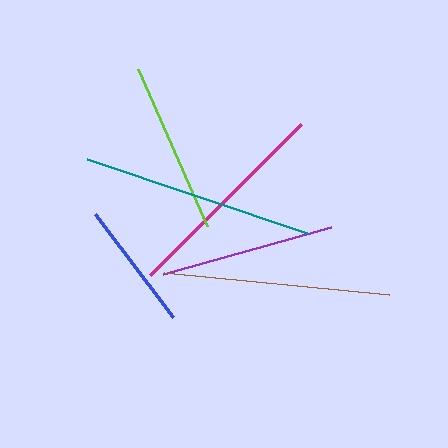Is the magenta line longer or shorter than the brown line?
The brown line is longer than the magenta line.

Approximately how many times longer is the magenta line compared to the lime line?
The magenta line is approximately 1.2 times the length of the lime line.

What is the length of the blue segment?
The blue segment is approximately 129 pixels long.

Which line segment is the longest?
The teal line is the longest at approximately 232 pixels.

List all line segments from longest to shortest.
From longest to shortest: teal, brown, magenta, purple, lime, blue.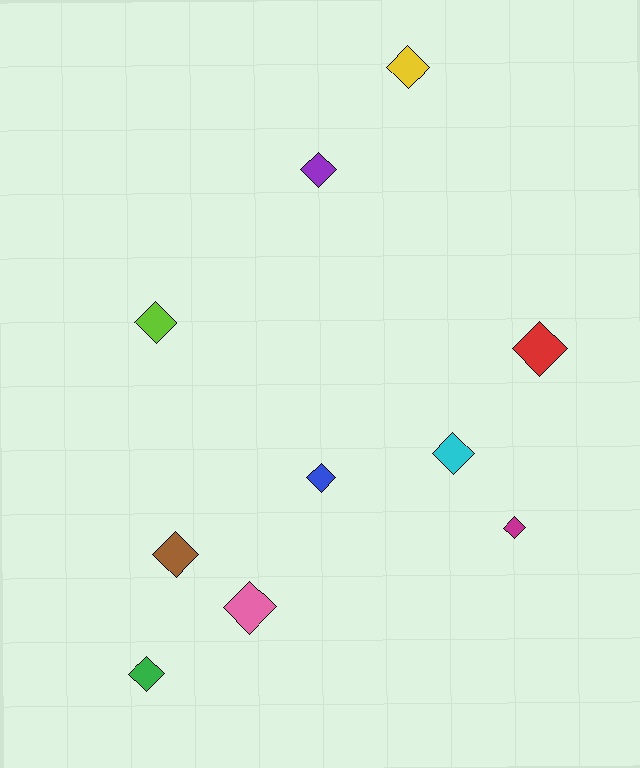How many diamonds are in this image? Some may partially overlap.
There are 10 diamonds.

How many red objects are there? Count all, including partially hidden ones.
There is 1 red object.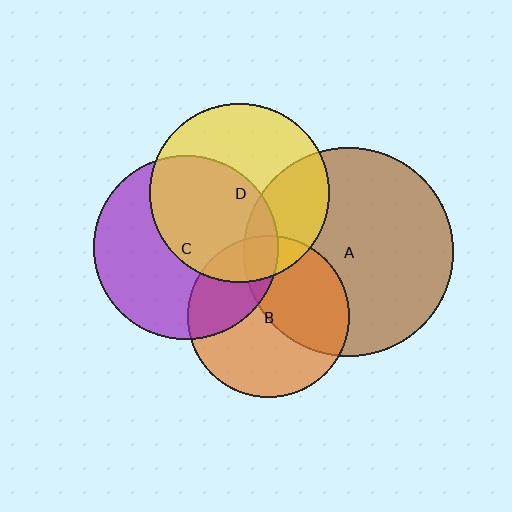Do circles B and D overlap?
Yes.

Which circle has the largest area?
Circle A (brown).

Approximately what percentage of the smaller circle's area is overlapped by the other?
Approximately 15%.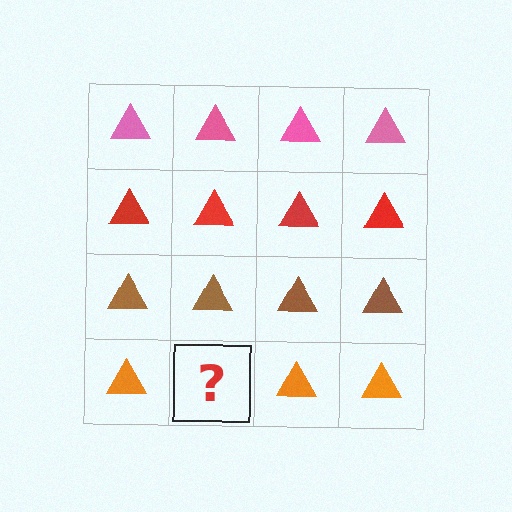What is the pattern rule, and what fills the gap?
The rule is that each row has a consistent color. The gap should be filled with an orange triangle.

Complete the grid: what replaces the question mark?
The question mark should be replaced with an orange triangle.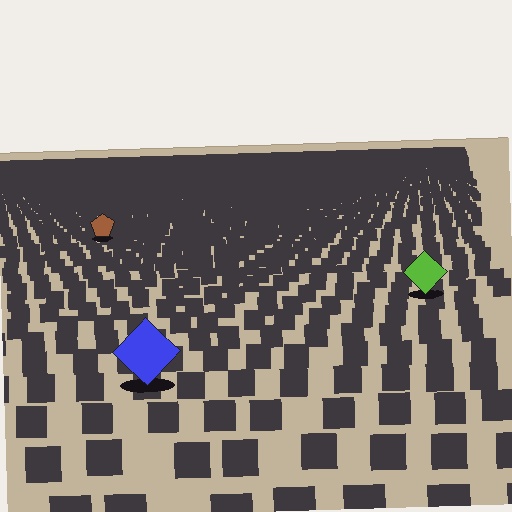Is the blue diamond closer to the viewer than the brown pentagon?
Yes. The blue diamond is closer — you can tell from the texture gradient: the ground texture is coarser near it.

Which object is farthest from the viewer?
The brown pentagon is farthest from the viewer. It appears smaller and the ground texture around it is denser.